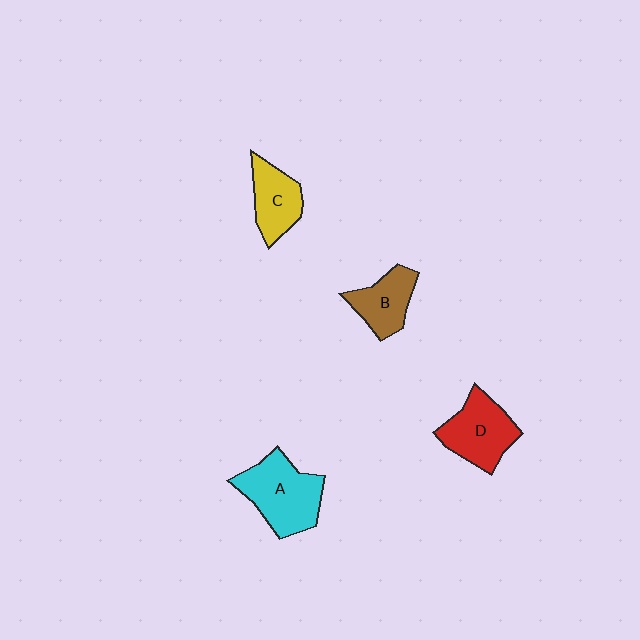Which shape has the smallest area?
Shape B (brown).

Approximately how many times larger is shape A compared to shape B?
Approximately 1.6 times.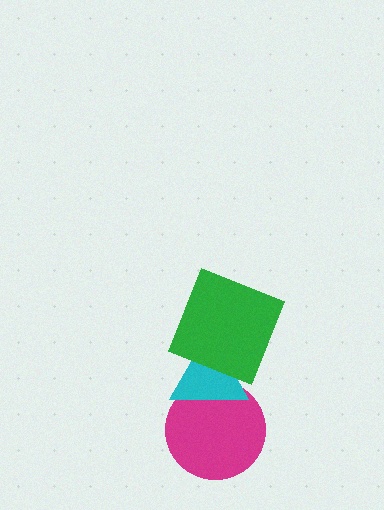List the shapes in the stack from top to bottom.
From top to bottom: the green square, the cyan triangle, the magenta circle.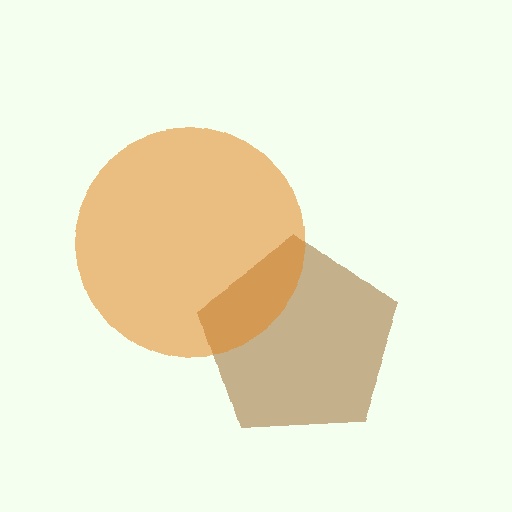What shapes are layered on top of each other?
The layered shapes are: a brown pentagon, an orange circle.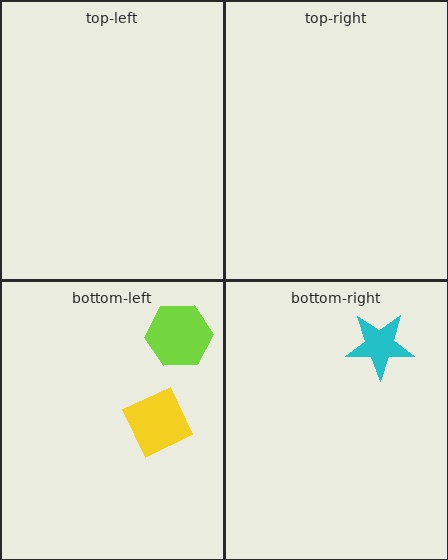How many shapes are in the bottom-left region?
2.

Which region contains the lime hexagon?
The bottom-left region.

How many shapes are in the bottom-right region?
1.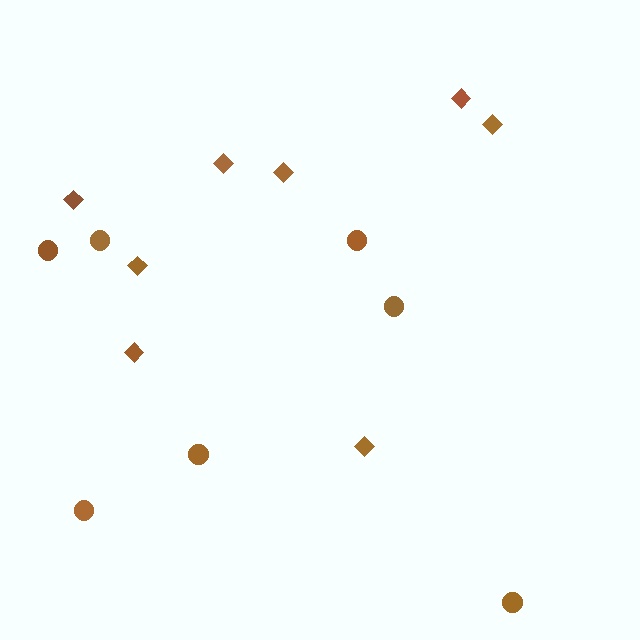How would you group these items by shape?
There are 2 groups: one group of circles (7) and one group of diamonds (8).